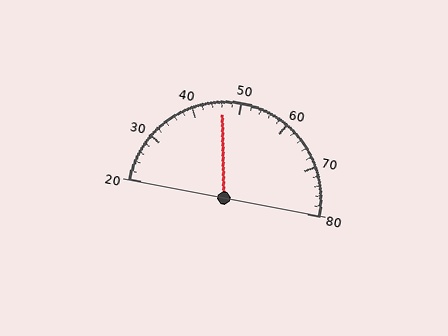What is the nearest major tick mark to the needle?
The nearest major tick mark is 50.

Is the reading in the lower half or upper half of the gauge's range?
The reading is in the lower half of the range (20 to 80).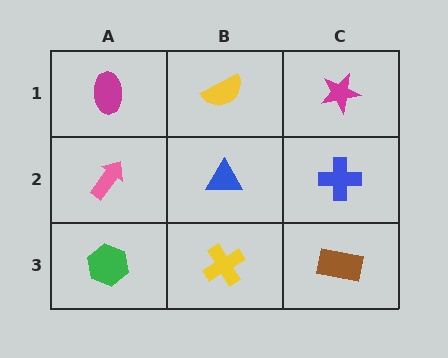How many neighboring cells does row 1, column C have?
2.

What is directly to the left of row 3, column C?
A yellow cross.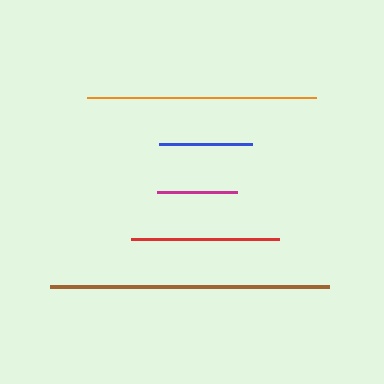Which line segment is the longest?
The brown line is the longest at approximately 279 pixels.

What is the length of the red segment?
The red segment is approximately 148 pixels long.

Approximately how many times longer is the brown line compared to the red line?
The brown line is approximately 1.9 times the length of the red line.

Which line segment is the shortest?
The magenta line is the shortest at approximately 81 pixels.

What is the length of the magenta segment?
The magenta segment is approximately 81 pixels long.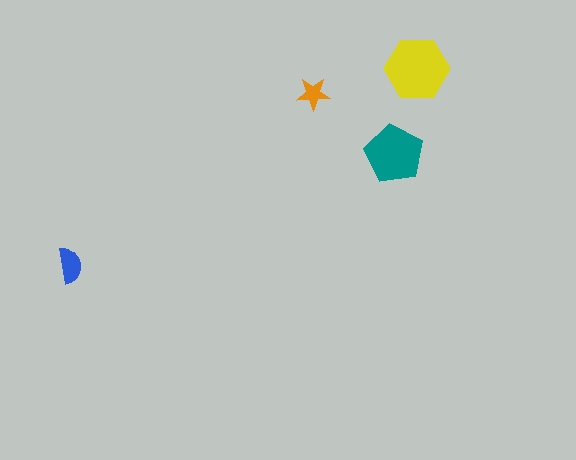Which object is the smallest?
The orange star.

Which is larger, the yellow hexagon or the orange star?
The yellow hexagon.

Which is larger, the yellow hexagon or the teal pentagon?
The yellow hexagon.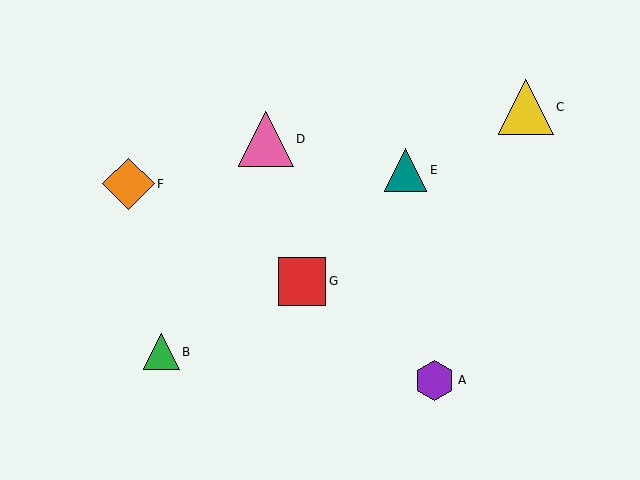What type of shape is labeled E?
Shape E is a teal triangle.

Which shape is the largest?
The yellow triangle (labeled C) is the largest.